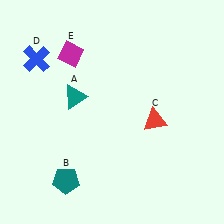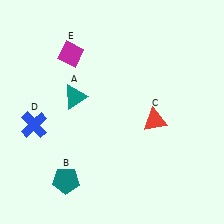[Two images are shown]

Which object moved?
The blue cross (D) moved down.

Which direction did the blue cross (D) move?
The blue cross (D) moved down.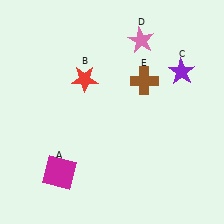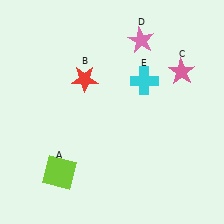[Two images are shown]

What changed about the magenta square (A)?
In Image 1, A is magenta. In Image 2, it changed to lime.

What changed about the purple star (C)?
In Image 1, C is purple. In Image 2, it changed to pink.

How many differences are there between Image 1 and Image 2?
There are 3 differences between the two images.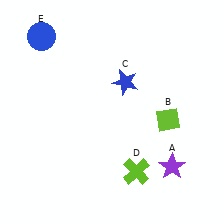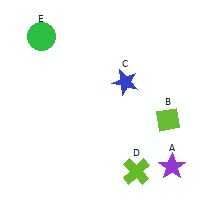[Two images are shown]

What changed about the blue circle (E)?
In Image 1, E is blue. In Image 2, it changed to green.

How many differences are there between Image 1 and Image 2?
There is 1 difference between the two images.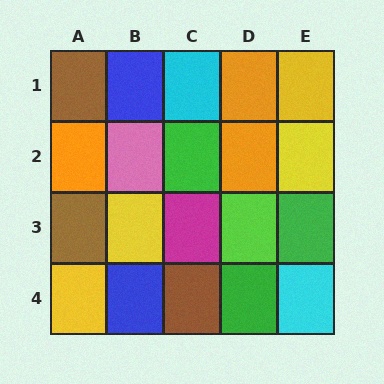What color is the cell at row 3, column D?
Lime.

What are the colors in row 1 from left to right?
Brown, blue, cyan, orange, yellow.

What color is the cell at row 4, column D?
Green.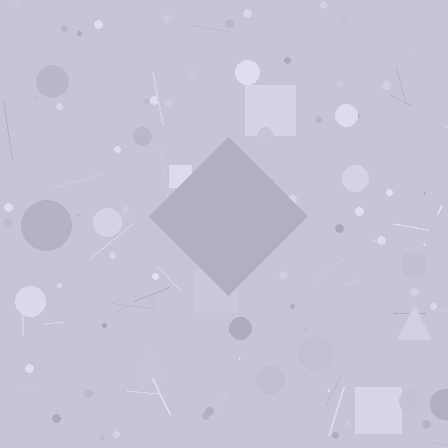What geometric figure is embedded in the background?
A diamond is embedded in the background.